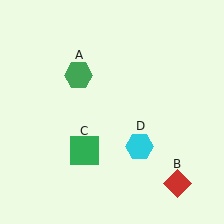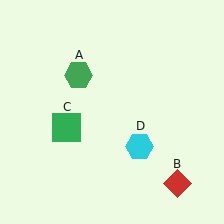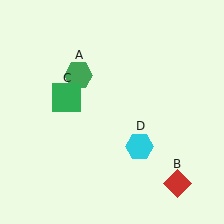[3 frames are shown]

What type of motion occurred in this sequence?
The green square (object C) rotated clockwise around the center of the scene.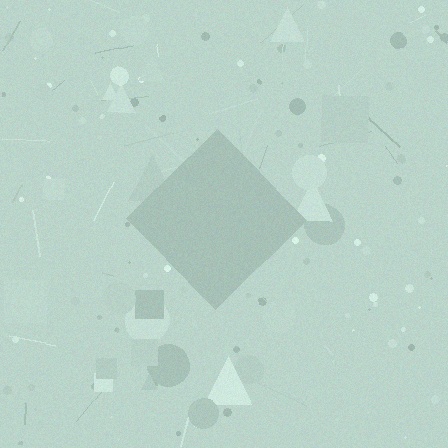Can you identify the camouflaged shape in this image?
The camouflaged shape is a diamond.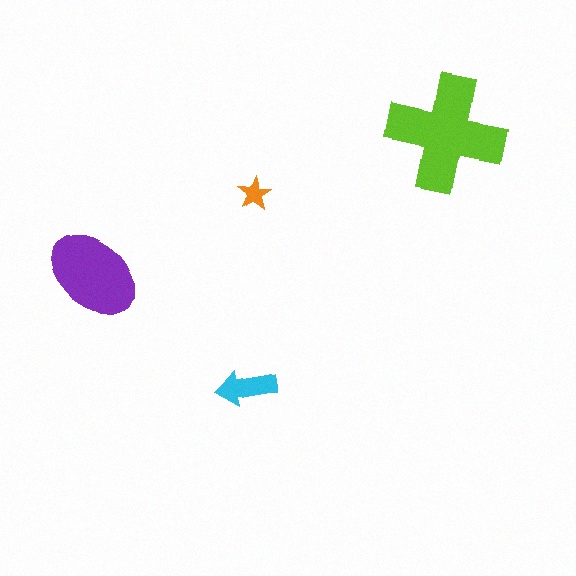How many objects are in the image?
There are 4 objects in the image.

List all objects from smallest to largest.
The orange star, the cyan arrow, the purple ellipse, the lime cross.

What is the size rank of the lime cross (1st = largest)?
1st.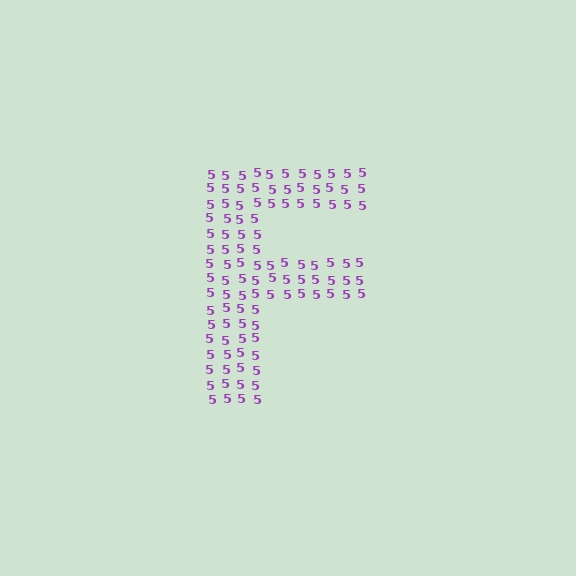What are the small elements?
The small elements are digit 5's.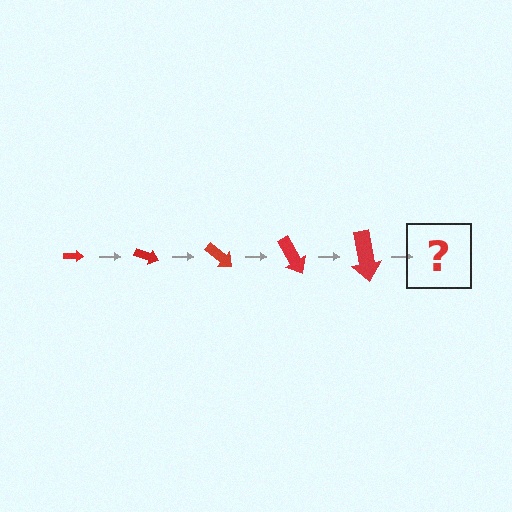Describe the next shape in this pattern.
It should be an arrow, larger than the previous one and rotated 100 degrees from the start.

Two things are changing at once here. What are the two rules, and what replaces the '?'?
The two rules are that the arrow grows larger each step and it rotates 20 degrees each step. The '?' should be an arrow, larger than the previous one and rotated 100 degrees from the start.